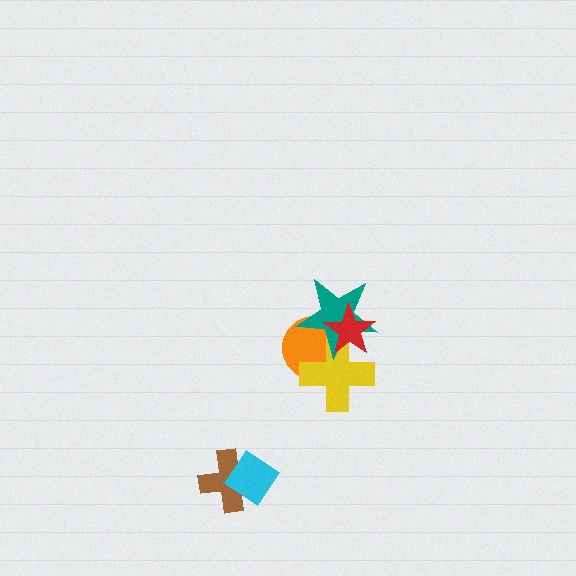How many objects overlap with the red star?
3 objects overlap with the red star.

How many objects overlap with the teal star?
3 objects overlap with the teal star.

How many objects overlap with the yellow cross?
3 objects overlap with the yellow cross.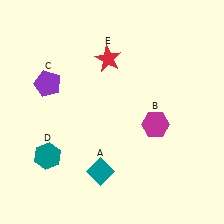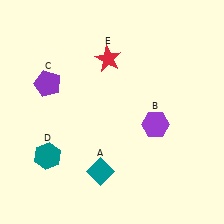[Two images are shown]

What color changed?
The hexagon (B) changed from magenta in Image 1 to purple in Image 2.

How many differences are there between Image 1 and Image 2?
There is 1 difference between the two images.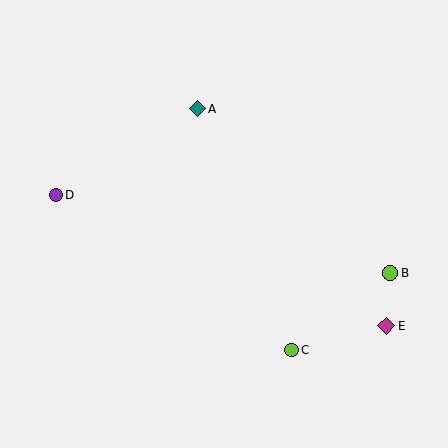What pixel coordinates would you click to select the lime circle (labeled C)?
Click at (291, 350) to select the lime circle C.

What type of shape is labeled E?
Shape E is a magenta diamond.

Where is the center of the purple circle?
The center of the purple circle is at (56, 195).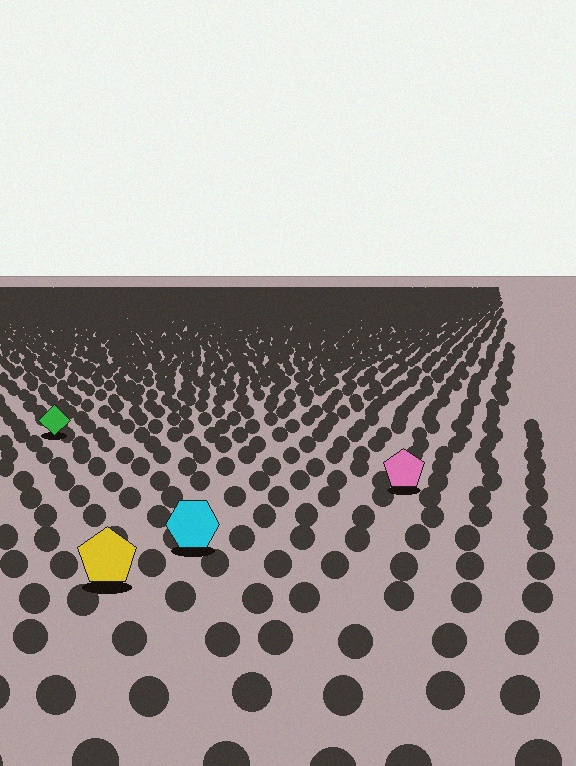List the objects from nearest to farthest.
From nearest to farthest: the yellow pentagon, the cyan hexagon, the pink pentagon, the green diamond.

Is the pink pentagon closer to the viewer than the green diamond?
Yes. The pink pentagon is closer — you can tell from the texture gradient: the ground texture is coarser near it.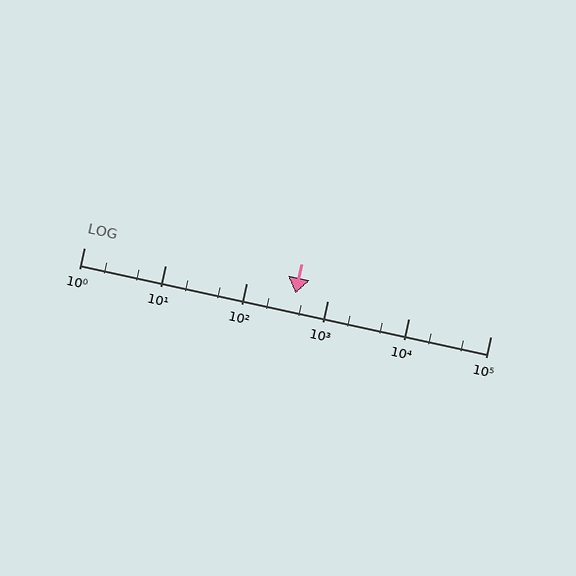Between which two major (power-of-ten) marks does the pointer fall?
The pointer is between 100 and 1000.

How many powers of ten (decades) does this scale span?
The scale spans 5 decades, from 1 to 100000.